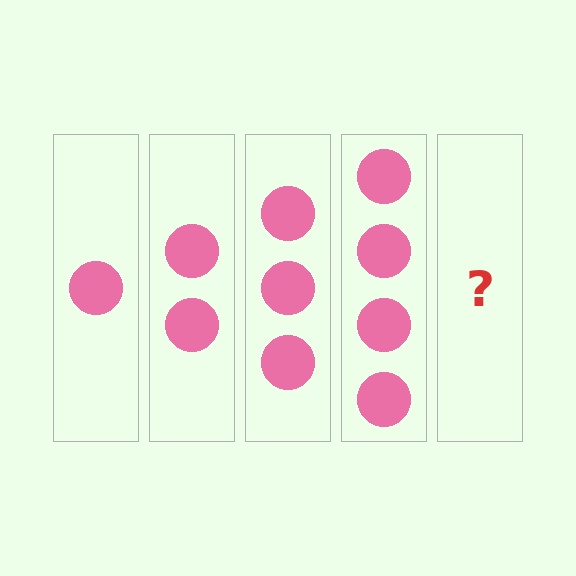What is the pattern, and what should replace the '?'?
The pattern is that each step adds one more circle. The '?' should be 5 circles.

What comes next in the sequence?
The next element should be 5 circles.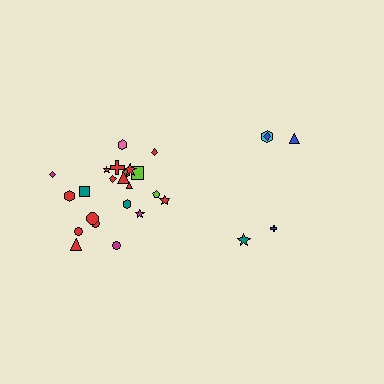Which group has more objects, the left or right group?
The left group.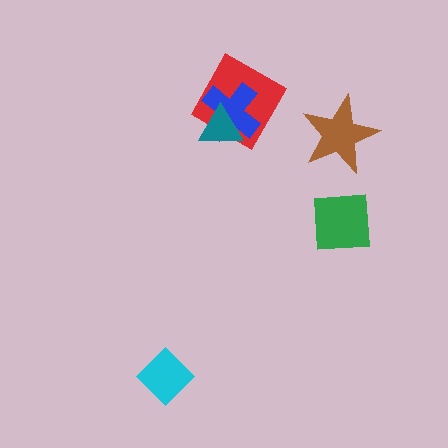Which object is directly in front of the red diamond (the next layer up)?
The blue cross is directly in front of the red diamond.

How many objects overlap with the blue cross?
2 objects overlap with the blue cross.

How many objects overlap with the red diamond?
2 objects overlap with the red diamond.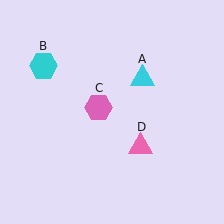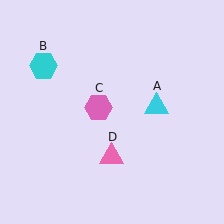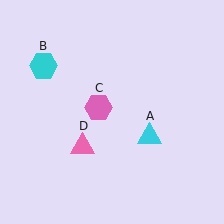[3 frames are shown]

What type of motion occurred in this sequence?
The cyan triangle (object A), pink triangle (object D) rotated clockwise around the center of the scene.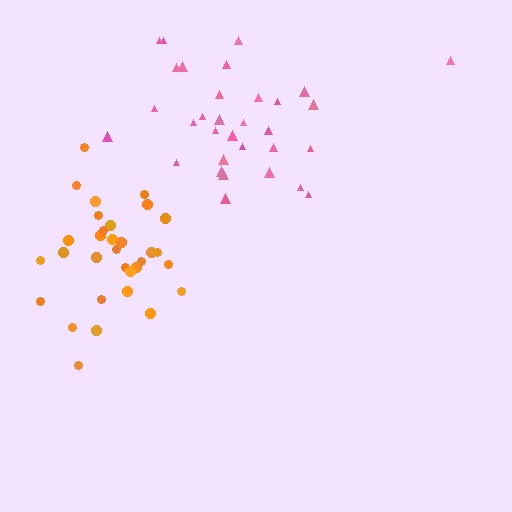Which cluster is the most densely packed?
Orange.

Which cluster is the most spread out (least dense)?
Pink.